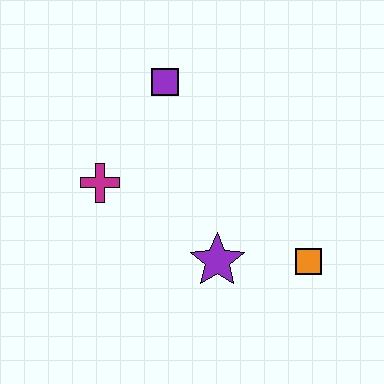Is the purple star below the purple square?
Yes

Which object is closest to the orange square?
The purple star is closest to the orange square.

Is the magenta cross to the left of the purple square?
Yes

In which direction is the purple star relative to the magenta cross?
The purple star is to the right of the magenta cross.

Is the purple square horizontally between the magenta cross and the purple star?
Yes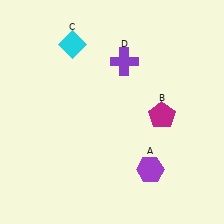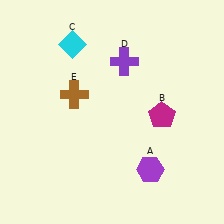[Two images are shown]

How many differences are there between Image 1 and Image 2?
There is 1 difference between the two images.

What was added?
A brown cross (E) was added in Image 2.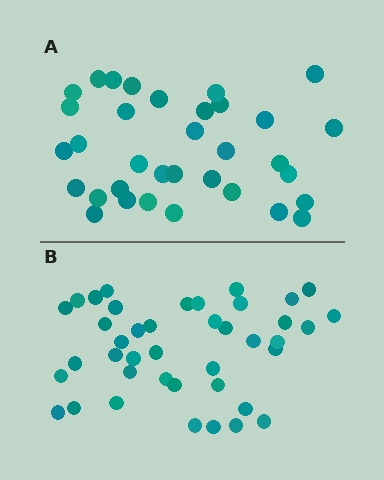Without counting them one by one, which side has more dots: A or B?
Region B (the bottom region) has more dots.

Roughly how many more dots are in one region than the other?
Region B has roughly 8 or so more dots than region A.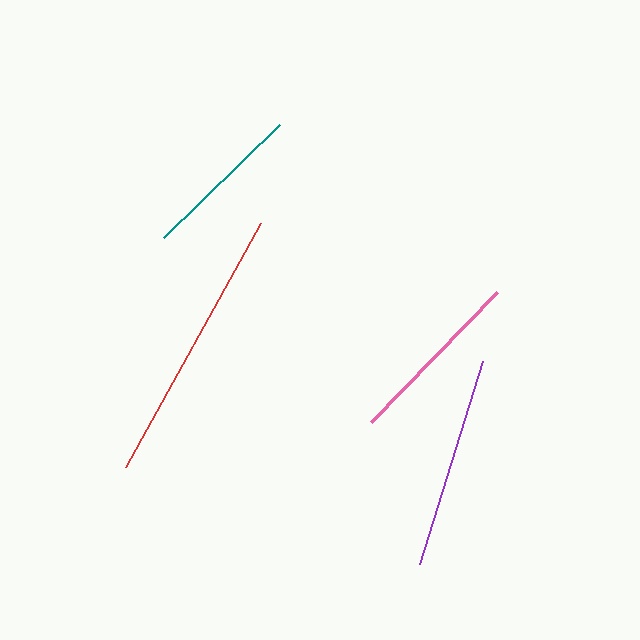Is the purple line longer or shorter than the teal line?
The purple line is longer than the teal line.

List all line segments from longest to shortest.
From longest to shortest: red, purple, pink, teal.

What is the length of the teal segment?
The teal segment is approximately 162 pixels long.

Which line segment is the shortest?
The teal line is the shortest at approximately 162 pixels.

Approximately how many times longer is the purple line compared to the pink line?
The purple line is approximately 1.2 times the length of the pink line.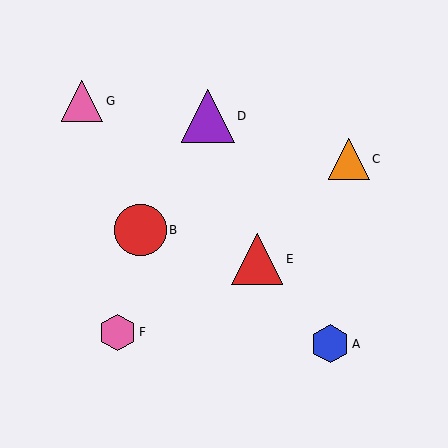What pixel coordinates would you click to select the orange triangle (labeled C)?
Click at (349, 159) to select the orange triangle C.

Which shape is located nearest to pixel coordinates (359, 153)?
The orange triangle (labeled C) at (349, 159) is nearest to that location.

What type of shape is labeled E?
Shape E is a red triangle.